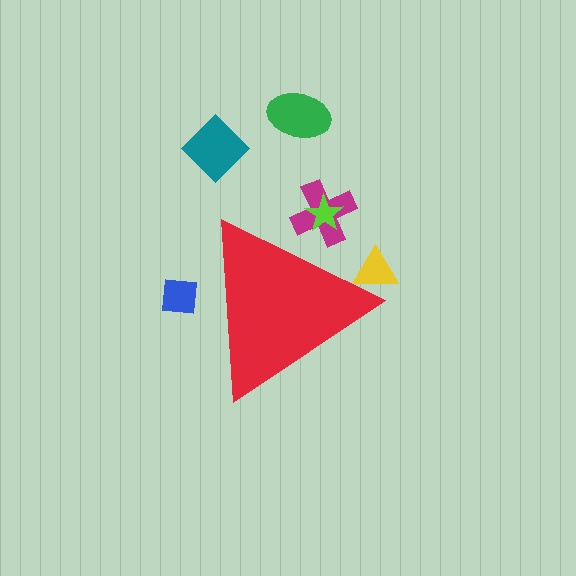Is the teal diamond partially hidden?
No, the teal diamond is fully visible.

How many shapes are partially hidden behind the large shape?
4 shapes are partially hidden.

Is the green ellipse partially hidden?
No, the green ellipse is fully visible.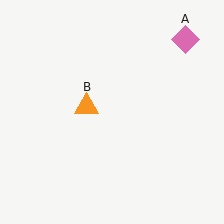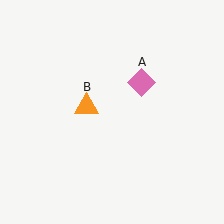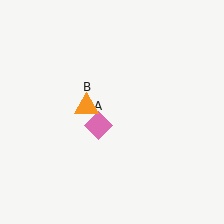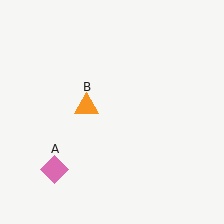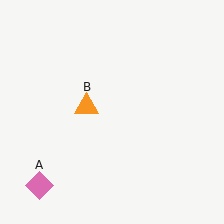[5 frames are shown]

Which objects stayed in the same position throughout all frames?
Orange triangle (object B) remained stationary.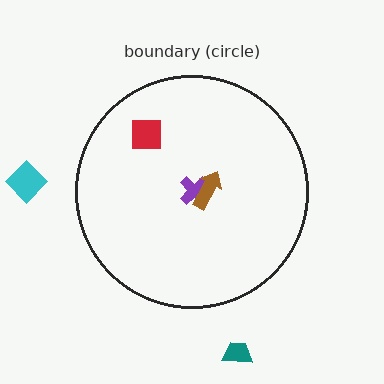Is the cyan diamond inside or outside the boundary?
Outside.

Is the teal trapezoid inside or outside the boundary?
Outside.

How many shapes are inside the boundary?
3 inside, 2 outside.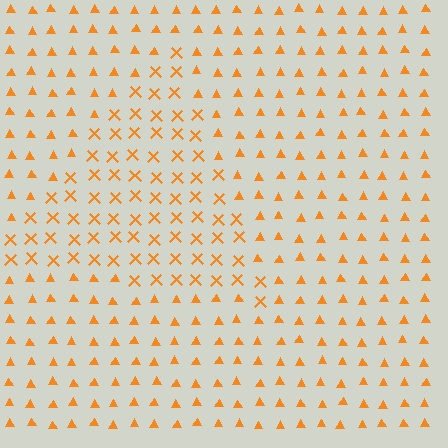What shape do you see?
I see a triangle.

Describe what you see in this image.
The image is filled with small orange elements arranged in a uniform grid. A triangle-shaped region contains X marks, while the surrounding area contains triangles. The boundary is defined purely by the change in element shape.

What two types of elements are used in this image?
The image uses X marks inside the triangle region and triangles outside it.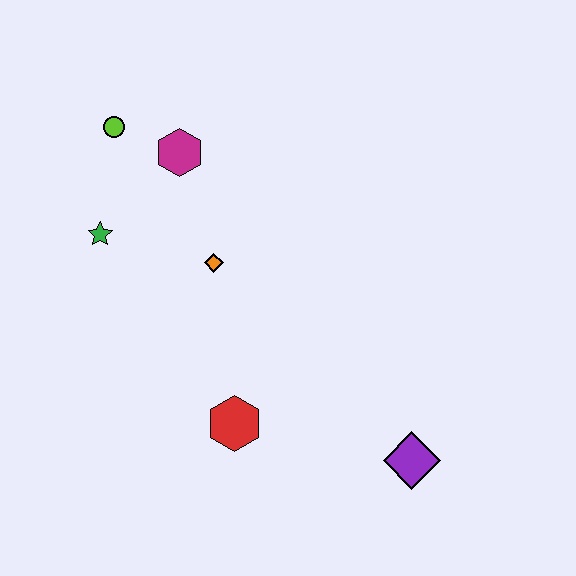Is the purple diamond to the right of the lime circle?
Yes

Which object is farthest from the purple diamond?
The lime circle is farthest from the purple diamond.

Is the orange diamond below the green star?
Yes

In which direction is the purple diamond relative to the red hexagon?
The purple diamond is to the right of the red hexagon.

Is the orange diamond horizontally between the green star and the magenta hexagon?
No